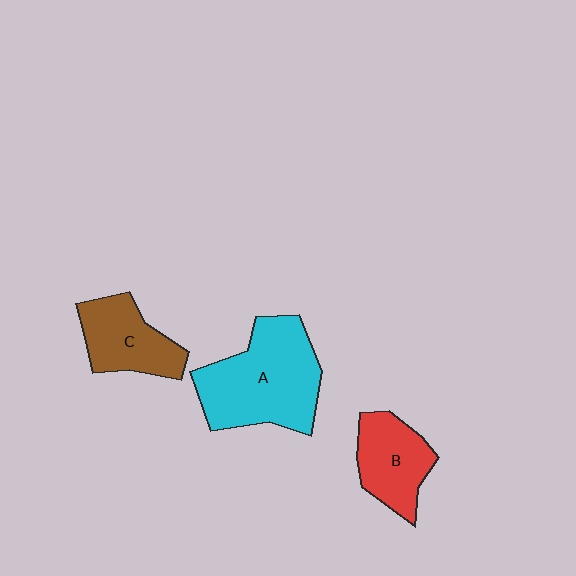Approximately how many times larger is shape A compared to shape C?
Approximately 1.7 times.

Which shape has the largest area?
Shape A (cyan).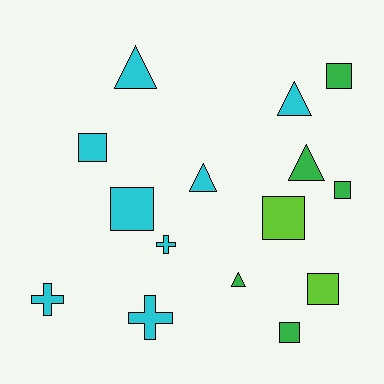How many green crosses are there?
There are no green crosses.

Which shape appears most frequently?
Square, with 7 objects.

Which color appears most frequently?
Cyan, with 8 objects.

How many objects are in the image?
There are 15 objects.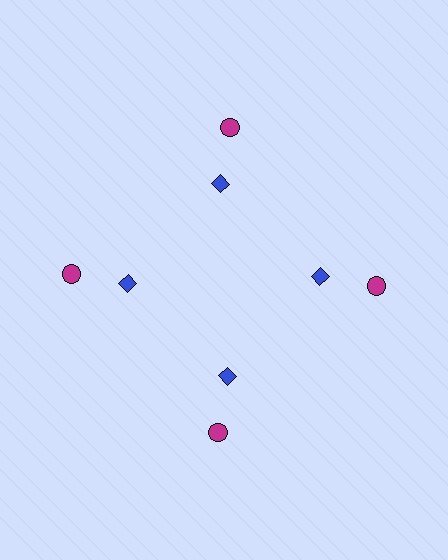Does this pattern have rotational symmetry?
Yes, this pattern has 4-fold rotational symmetry. It looks the same after rotating 90 degrees around the center.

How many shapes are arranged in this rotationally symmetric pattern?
There are 8 shapes, arranged in 4 groups of 2.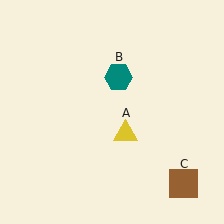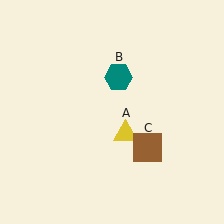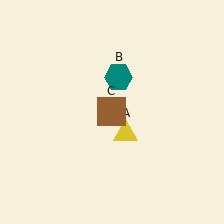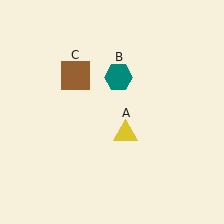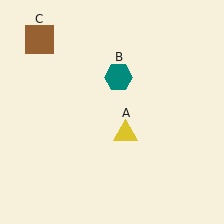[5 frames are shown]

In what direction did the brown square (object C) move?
The brown square (object C) moved up and to the left.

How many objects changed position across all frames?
1 object changed position: brown square (object C).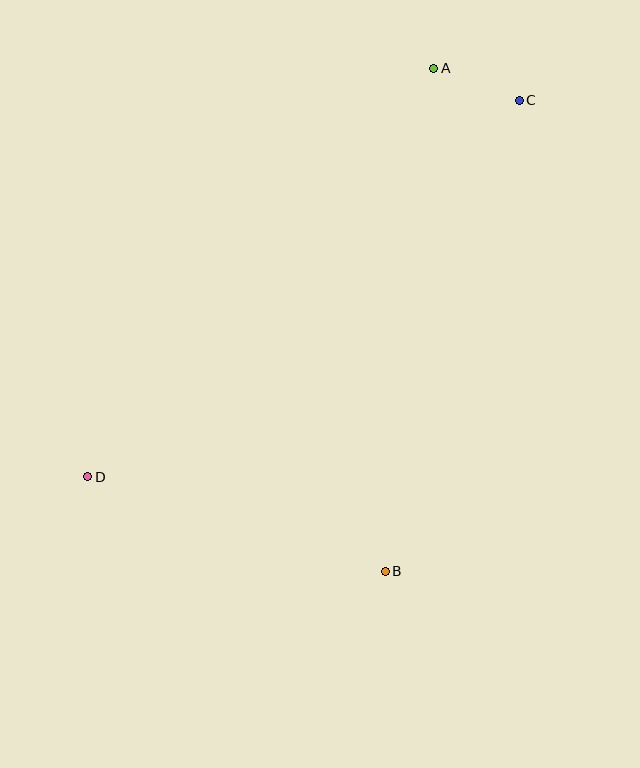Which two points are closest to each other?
Points A and C are closest to each other.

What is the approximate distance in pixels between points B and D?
The distance between B and D is approximately 312 pixels.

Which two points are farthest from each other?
Points C and D are farthest from each other.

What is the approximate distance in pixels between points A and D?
The distance between A and D is approximately 535 pixels.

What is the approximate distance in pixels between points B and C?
The distance between B and C is approximately 489 pixels.